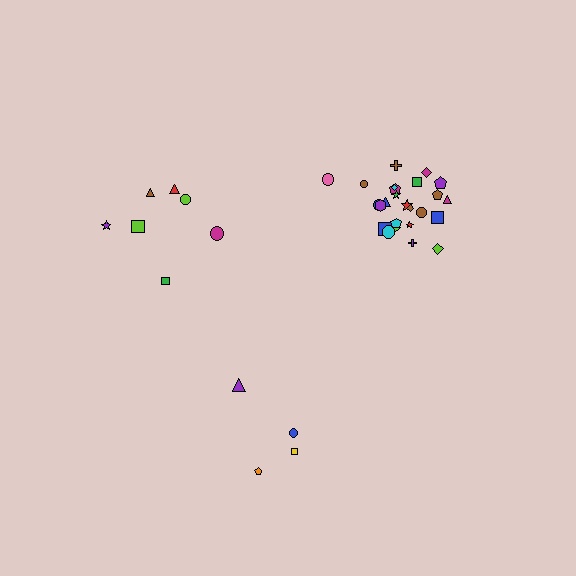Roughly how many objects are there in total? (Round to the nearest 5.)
Roughly 35 objects in total.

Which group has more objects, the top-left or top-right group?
The top-right group.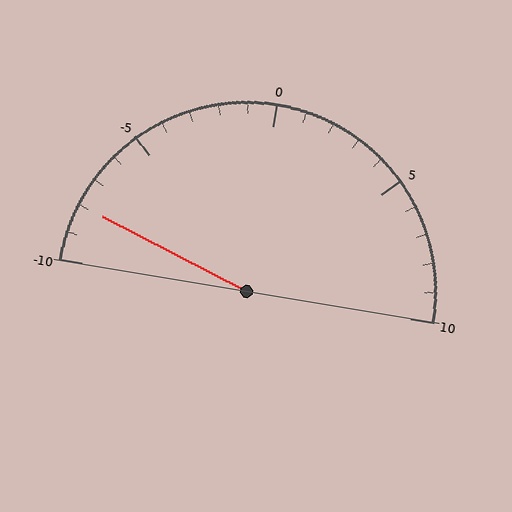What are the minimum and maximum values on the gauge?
The gauge ranges from -10 to 10.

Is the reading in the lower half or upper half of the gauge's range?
The reading is in the lower half of the range (-10 to 10).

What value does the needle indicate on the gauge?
The needle indicates approximately -8.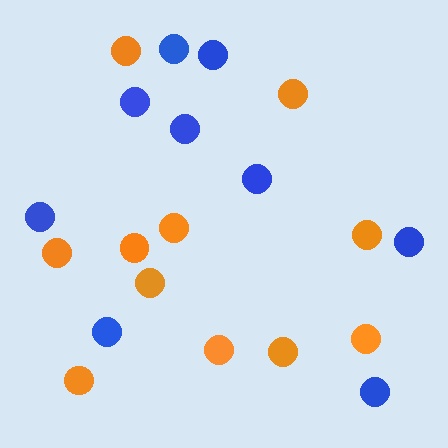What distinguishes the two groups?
There are 2 groups: one group of orange circles (11) and one group of blue circles (9).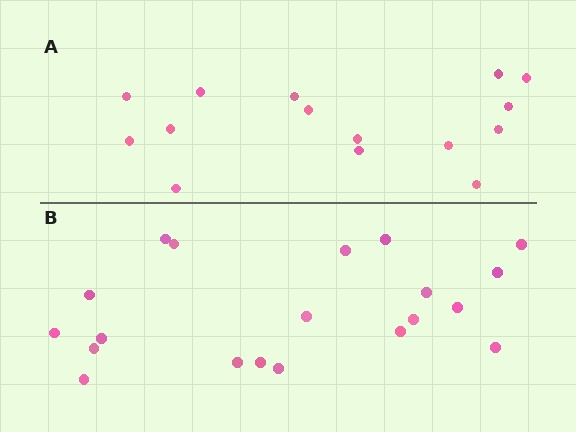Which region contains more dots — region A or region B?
Region B (the bottom region) has more dots.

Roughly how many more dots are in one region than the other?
Region B has about 5 more dots than region A.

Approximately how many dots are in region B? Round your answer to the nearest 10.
About 20 dots.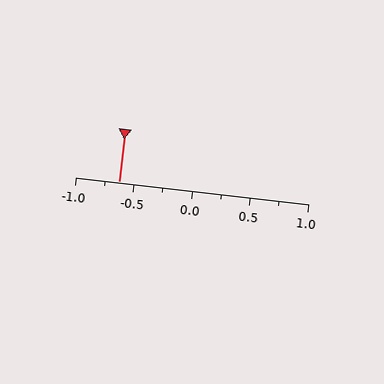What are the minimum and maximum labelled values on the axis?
The axis runs from -1.0 to 1.0.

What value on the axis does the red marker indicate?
The marker indicates approximately -0.62.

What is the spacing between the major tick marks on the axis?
The major ticks are spaced 0.5 apart.